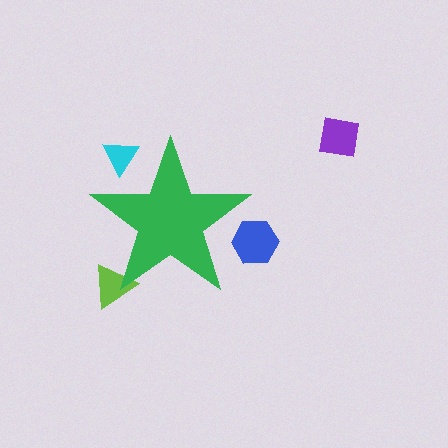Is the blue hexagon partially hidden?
Yes, the blue hexagon is partially hidden behind the green star.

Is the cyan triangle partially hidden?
Yes, the cyan triangle is partially hidden behind the green star.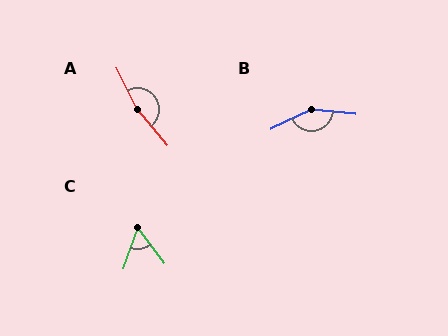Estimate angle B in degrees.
Approximately 149 degrees.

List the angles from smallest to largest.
C (56°), B (149°), A (166°).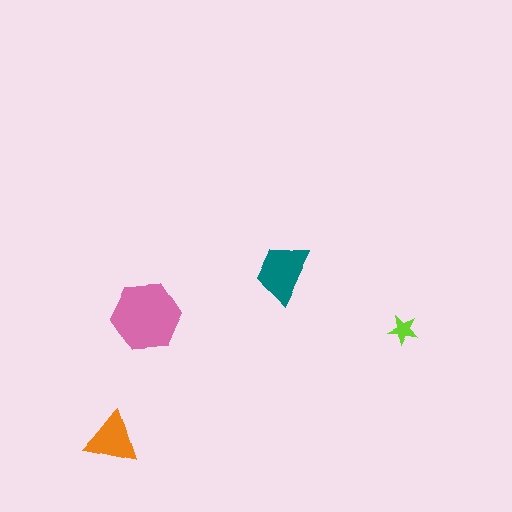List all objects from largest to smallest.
The pink hexagon, the teal trapezoid, the orange triangle, the lime star.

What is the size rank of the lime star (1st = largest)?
4th.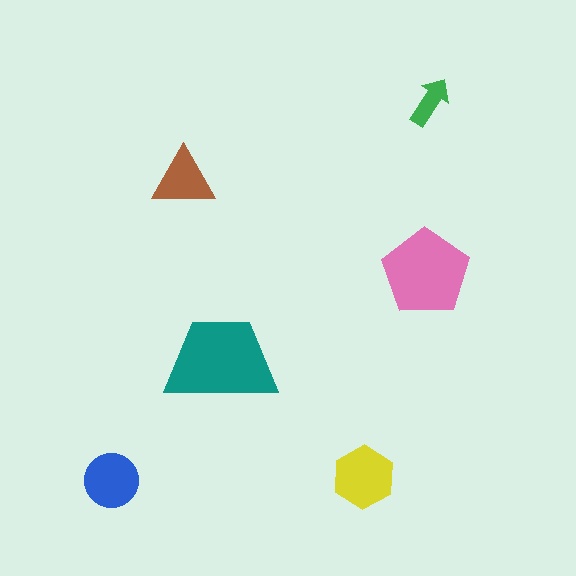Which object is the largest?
The teal trapezoid.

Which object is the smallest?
The green arrow.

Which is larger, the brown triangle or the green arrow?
The brown triangle.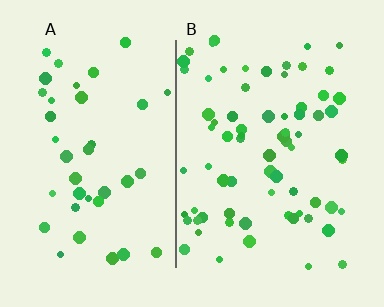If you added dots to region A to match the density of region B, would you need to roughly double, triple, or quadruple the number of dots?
Approximately double.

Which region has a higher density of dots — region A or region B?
B (the right).